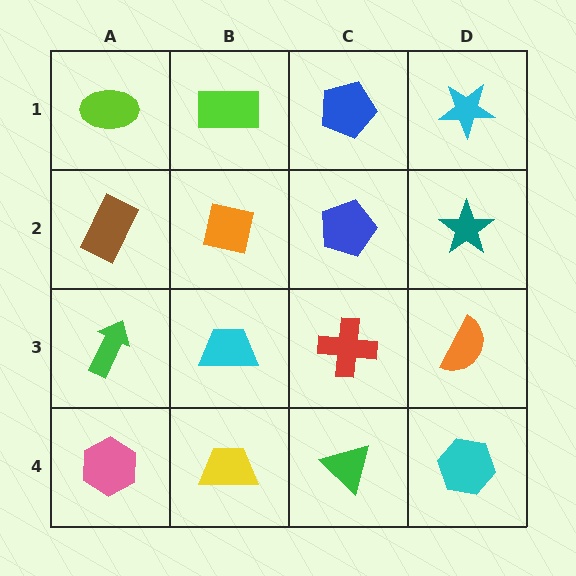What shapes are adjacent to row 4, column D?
An orange semicircle (row 3, column D), a green triangle (row 4, column C).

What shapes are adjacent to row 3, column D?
A teal star (row 2, column D), a cyan hexagon (row 4, column D), a red cross (row 3, column C).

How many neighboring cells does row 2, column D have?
3.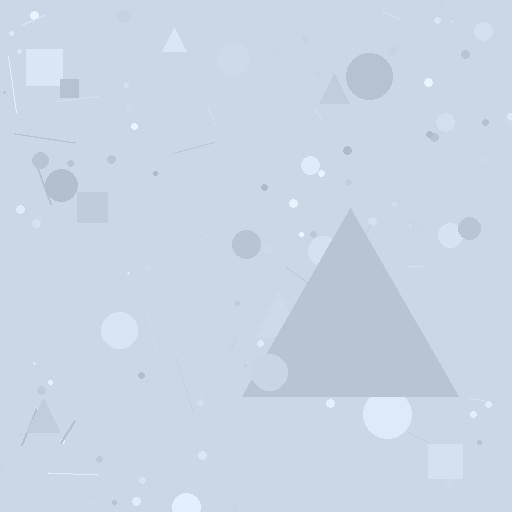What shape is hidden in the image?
A triangle is hidden in the image.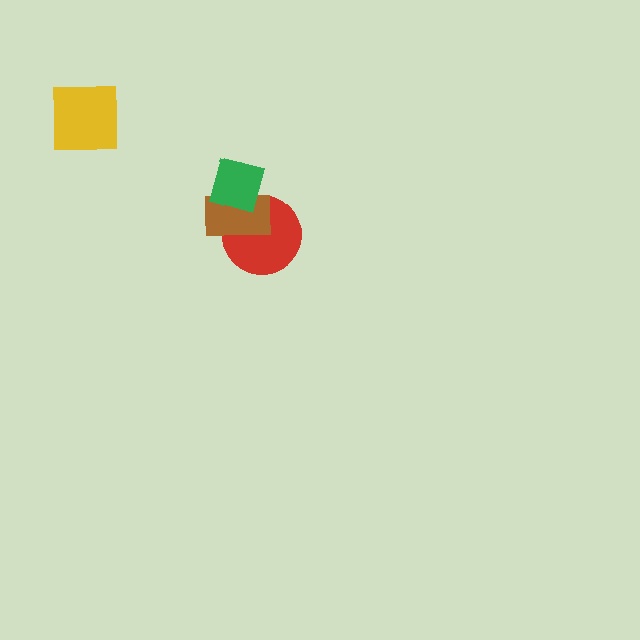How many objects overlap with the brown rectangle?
2 objects overlap with the brown rectangle.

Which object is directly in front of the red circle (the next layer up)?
The brown rectangle is directly in front of the red circle.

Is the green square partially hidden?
No, no other shape covers it.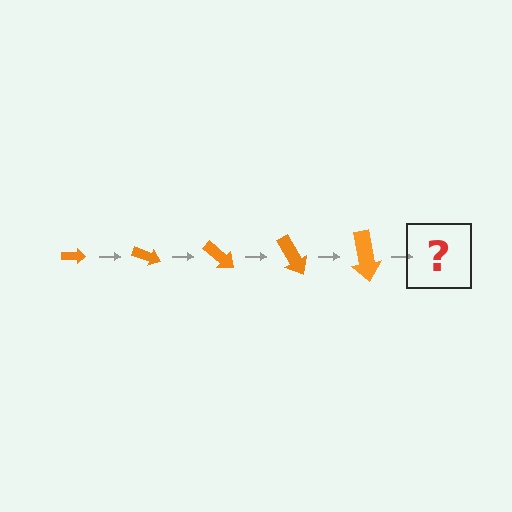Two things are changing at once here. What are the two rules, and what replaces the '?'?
The two rules are that the arrow grows larger each step and it rotates 20 degrees each step. The '?' should be an arrow, larger than the previous one and rotated 100 degrees from the start.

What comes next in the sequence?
The next element should be an arrow, larger than the previous one and rotated 100 degrees from the start.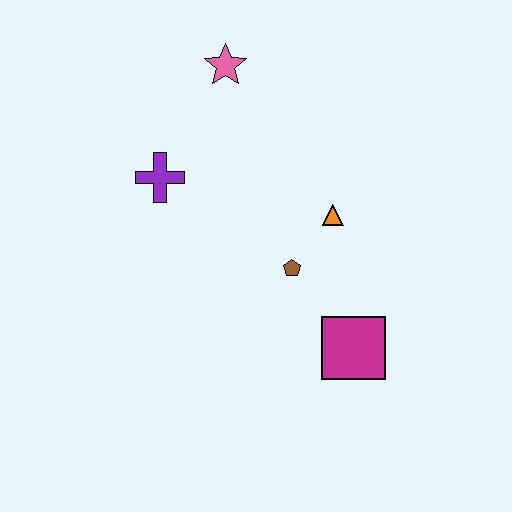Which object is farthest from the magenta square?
The pink star is farthest from the magenta square.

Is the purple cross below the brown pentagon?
No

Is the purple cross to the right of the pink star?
No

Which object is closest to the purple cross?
The pink star is closest to the purple cross.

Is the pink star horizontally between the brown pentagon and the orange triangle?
No